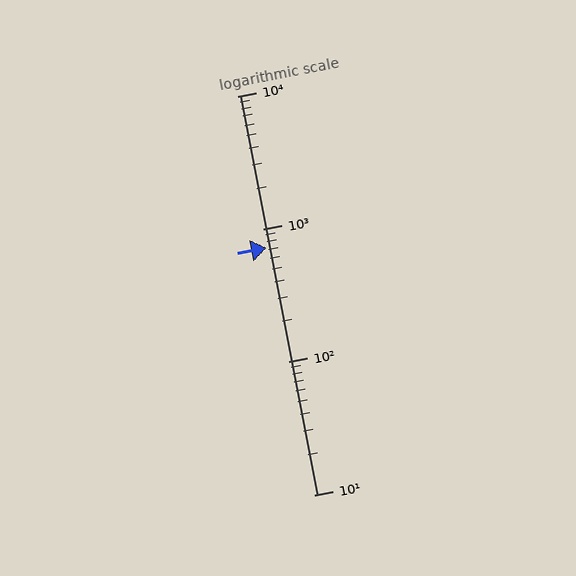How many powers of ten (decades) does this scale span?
The scale spans 3 decades, from 10 to 10000.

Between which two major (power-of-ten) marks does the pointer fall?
The pointer is between 100 and 1000.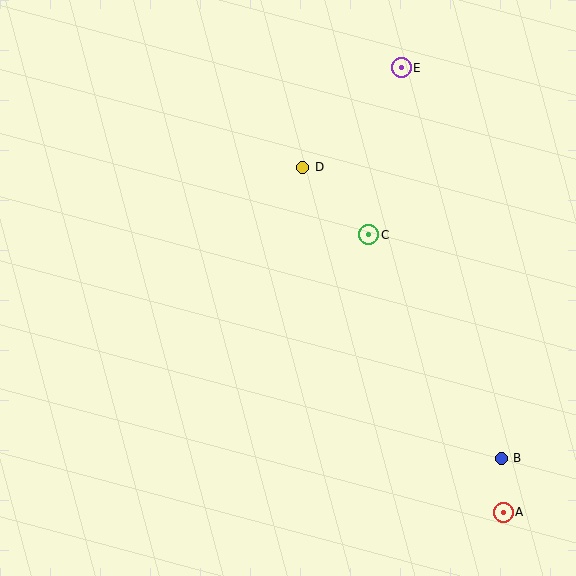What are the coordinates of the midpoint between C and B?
The midpoint between C and B is at (435, 346).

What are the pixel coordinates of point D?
Point D is at (303, 167).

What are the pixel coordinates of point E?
Point E is at (401, 68).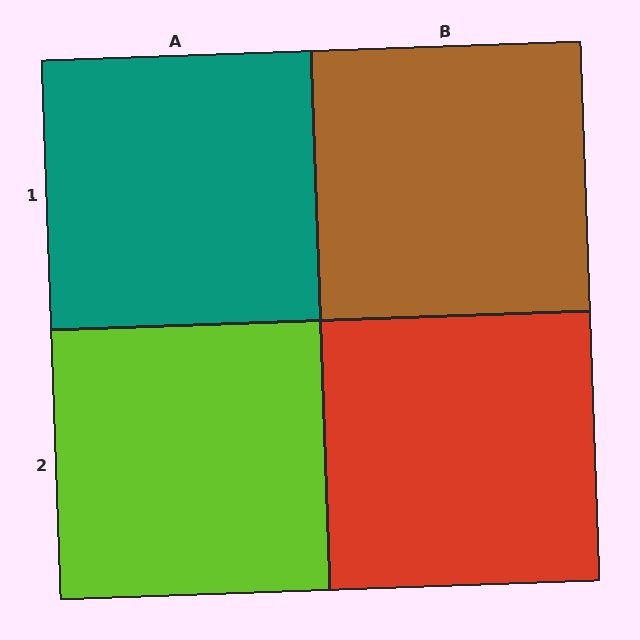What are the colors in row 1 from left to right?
Teal, brown.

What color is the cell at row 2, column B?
Red.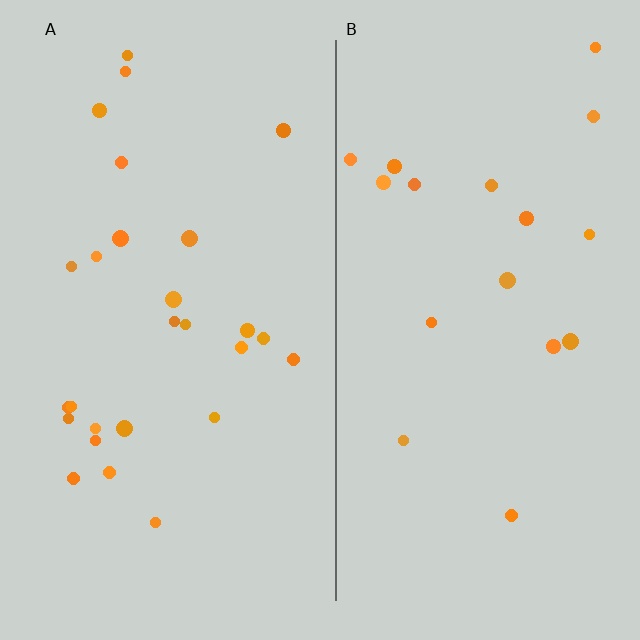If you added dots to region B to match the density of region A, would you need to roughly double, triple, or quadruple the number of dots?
Approximately double.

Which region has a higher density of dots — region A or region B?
A (the left).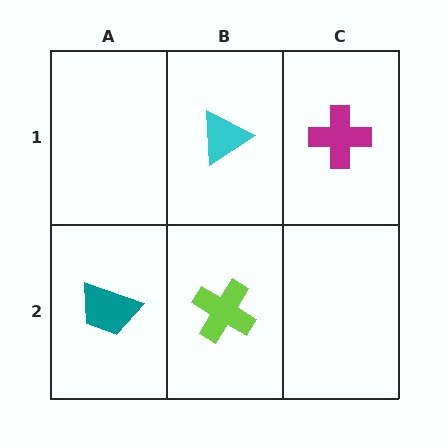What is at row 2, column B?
A lime cross.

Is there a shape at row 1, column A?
No, that cell is empty.